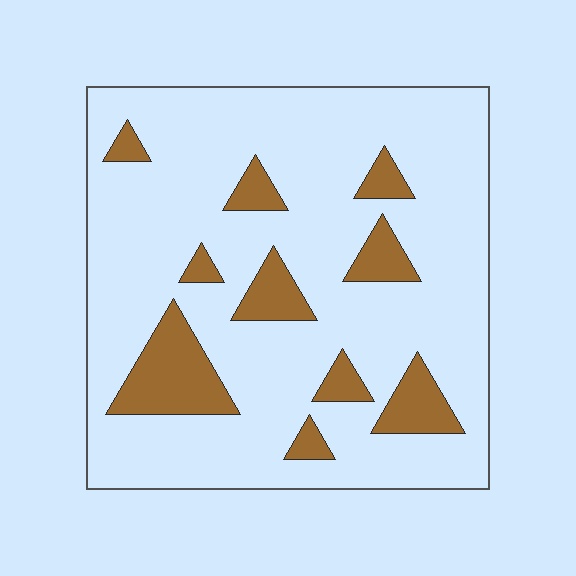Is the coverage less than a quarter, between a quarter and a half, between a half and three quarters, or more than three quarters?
Less than a quarter.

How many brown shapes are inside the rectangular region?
10.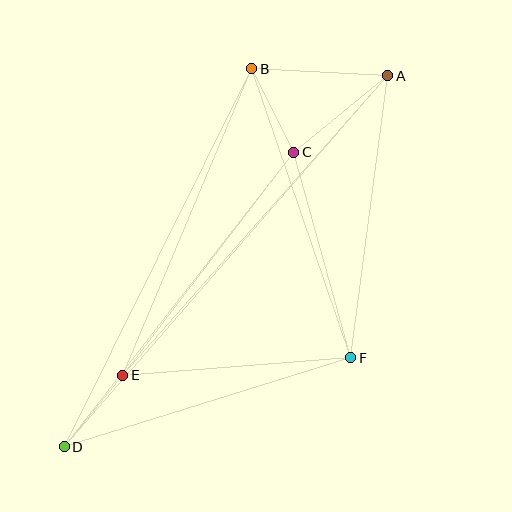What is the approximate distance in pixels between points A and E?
The distance between A and E is approximately 400 pixels.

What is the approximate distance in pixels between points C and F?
The distance between C and F is approximately 214 pixels.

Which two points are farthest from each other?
Points A and D are farthest from each other.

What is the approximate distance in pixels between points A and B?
The distance between A and B is approximately 136 pixels.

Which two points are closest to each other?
Points D and E are closest to each other.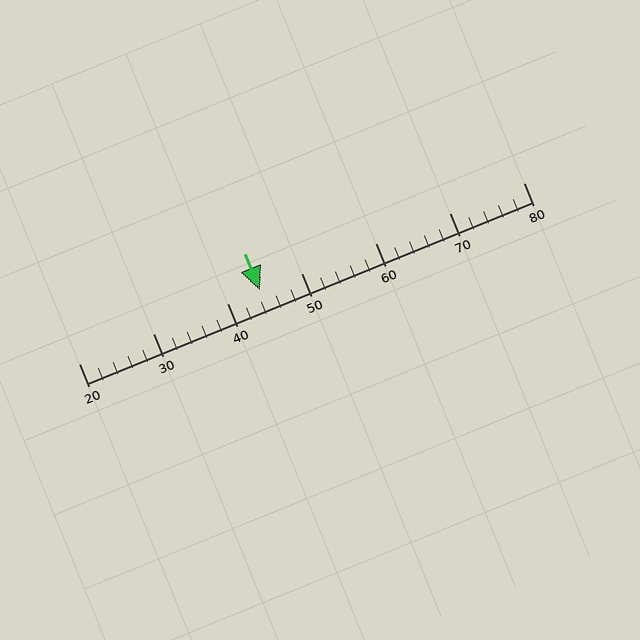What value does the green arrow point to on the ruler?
The green arrow points to approximately 44.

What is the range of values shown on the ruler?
The ruler shows values from 20 to 80.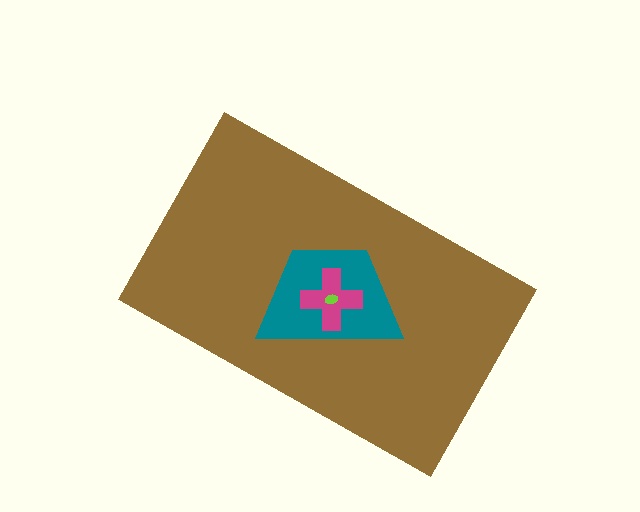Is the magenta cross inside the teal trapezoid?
Yes.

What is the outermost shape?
The brown rectangle.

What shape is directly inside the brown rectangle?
The teal trapezoid.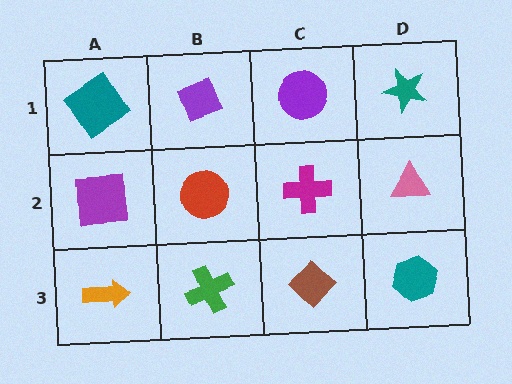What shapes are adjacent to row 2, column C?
A purple circle (row 1, column C), a brown diamond (row 3, column C), a red circle (row 2, column B), a pink triangle (row 2, column D).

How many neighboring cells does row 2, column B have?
4.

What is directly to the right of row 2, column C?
A pink triangle.